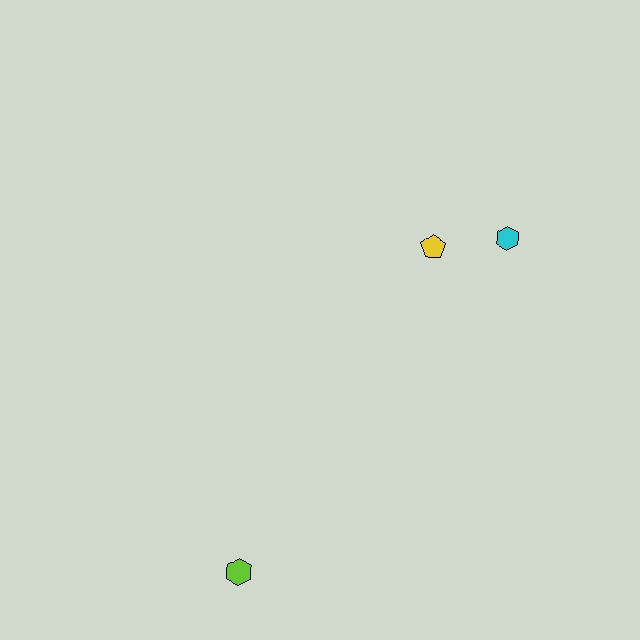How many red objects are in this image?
There are no red objects.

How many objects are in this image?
There are 3 objects.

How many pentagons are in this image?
There is 1 pentagon.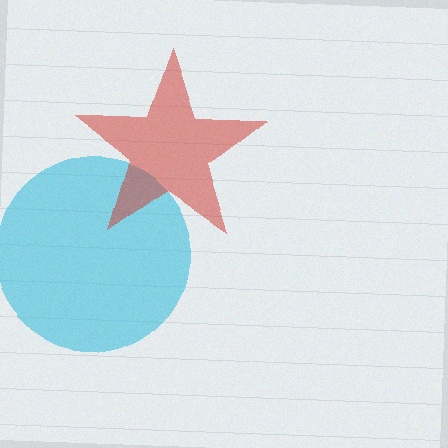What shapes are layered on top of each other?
The layered shapes are: a cyan circle, a red star.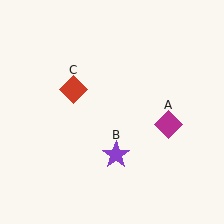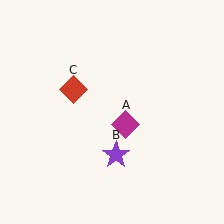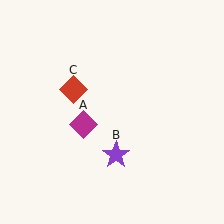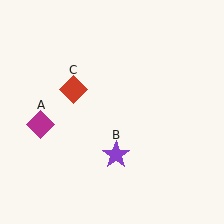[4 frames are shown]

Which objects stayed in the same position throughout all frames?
Purple star (object B) and red diamond (object C) remained stationary.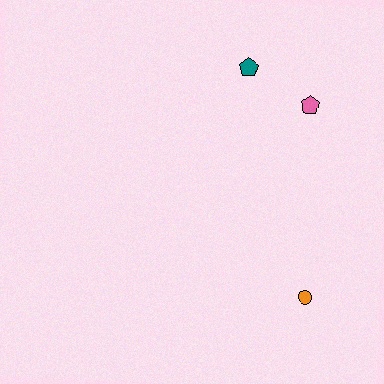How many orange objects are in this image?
There is 1 orange object.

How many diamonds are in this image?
There are no diamonds.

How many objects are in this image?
There are 3 objects.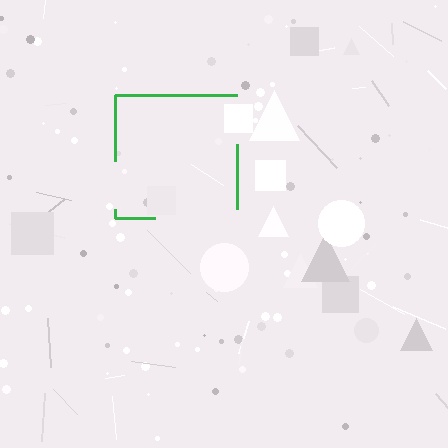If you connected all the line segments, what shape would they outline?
They would outline a square.